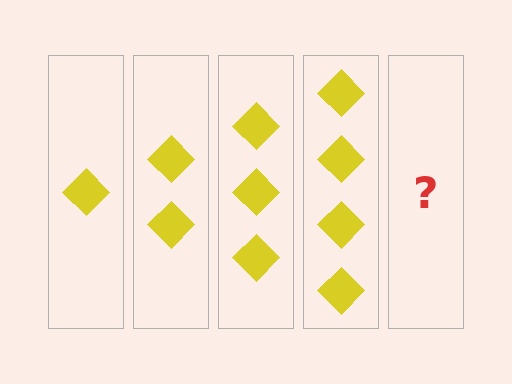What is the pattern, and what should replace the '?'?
The pattern is that each step adds one more diamond. The '?' should be 5 diamonds.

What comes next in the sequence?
The next element should be 5 diamonds.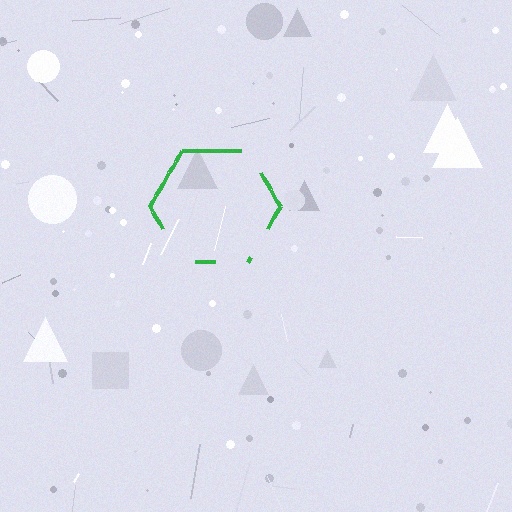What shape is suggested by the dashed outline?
The dashed outline suggests a hexagon.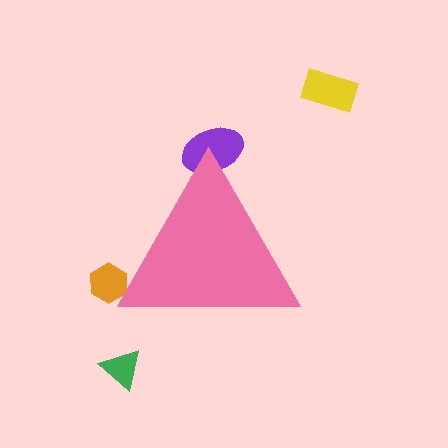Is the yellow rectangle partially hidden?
No, the yellow rectangle is fully visible.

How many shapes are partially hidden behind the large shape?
2 shapes are partially hidden.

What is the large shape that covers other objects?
A pink triangle.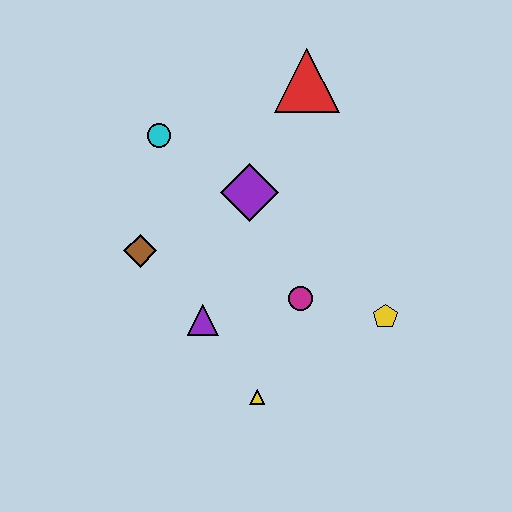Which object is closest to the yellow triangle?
The purple triangle is closest to the yellow triangle.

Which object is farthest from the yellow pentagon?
The cyan circle is farthest from the yellow pentagon.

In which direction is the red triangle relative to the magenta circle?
The red triangle is above the magenta circle.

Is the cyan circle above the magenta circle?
Yes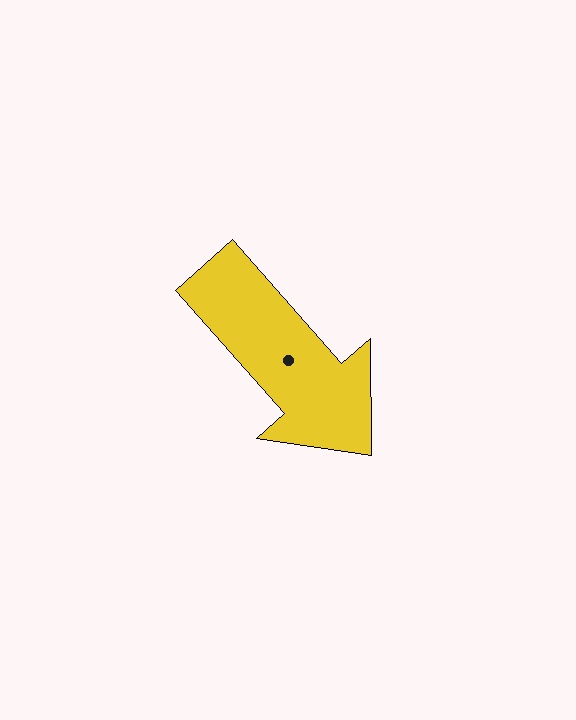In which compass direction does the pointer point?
Southeast.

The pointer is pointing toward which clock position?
Roughly 5 o'clock.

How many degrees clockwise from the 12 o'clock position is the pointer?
Approximately 139 degrees.